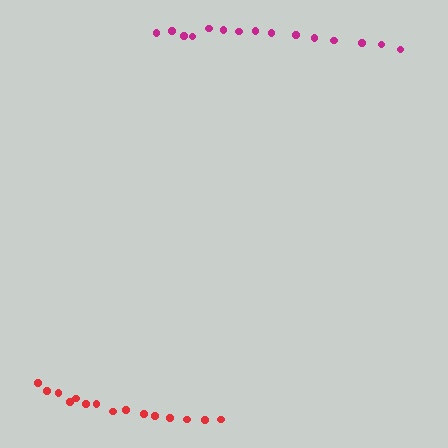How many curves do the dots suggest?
There are 2 distinct paths.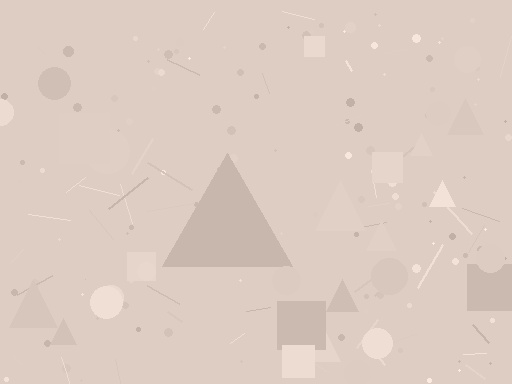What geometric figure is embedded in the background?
A triangle is embedded in the background.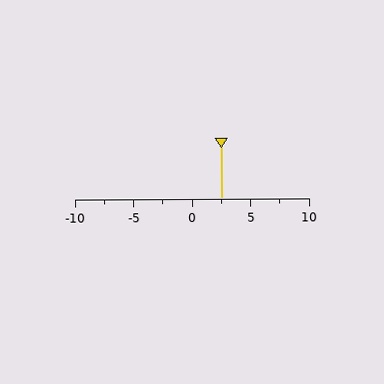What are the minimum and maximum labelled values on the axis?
The axis runs from -10 to 10.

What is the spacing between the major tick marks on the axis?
The major ticks are spaced 5 apart.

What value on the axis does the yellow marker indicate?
The marker indicates approximately 2.5.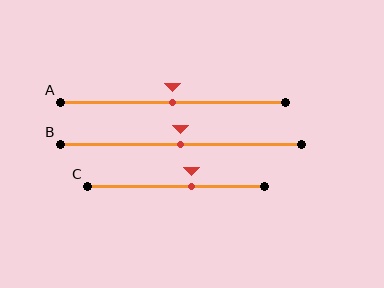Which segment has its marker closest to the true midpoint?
Segment A has its marker closest to the true midpoint.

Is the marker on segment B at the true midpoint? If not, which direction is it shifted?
Yes, the marker on segment B is at the true midpoint.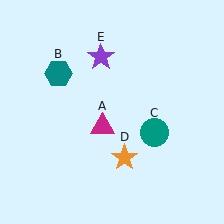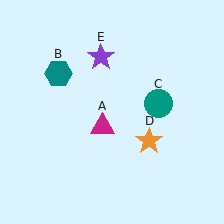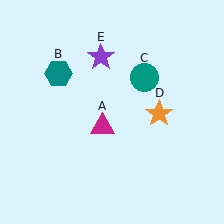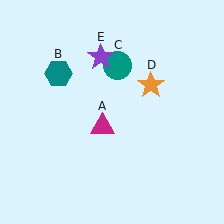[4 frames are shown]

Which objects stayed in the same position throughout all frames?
Magenta triangle (object A) and teal hexagon (object B) and purple star (object E) remained stationary.